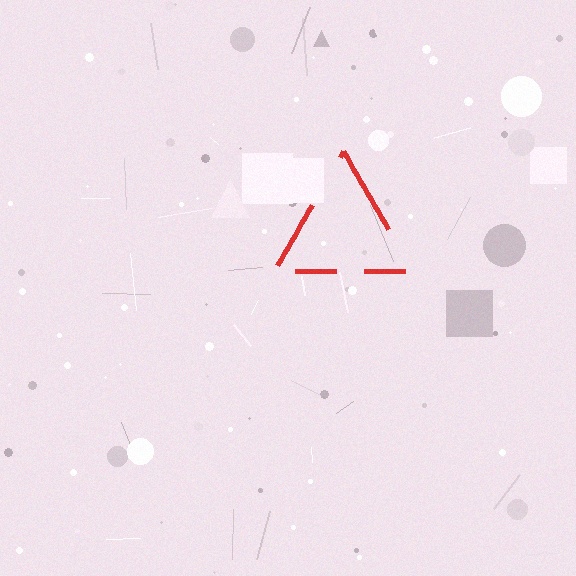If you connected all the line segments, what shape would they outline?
They would outline a triangle.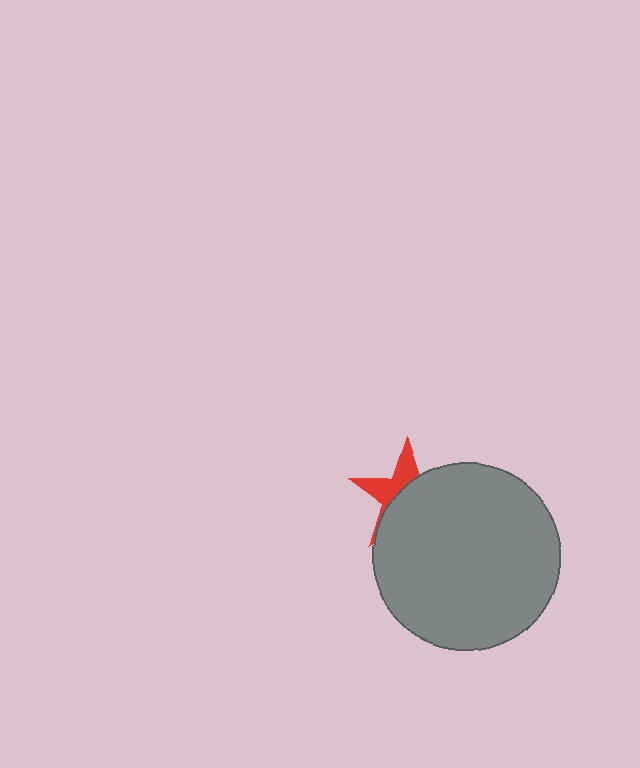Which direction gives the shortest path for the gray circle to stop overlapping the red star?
Moving toward the lower-right gives the shortest separation.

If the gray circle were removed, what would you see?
You would see the complete red star.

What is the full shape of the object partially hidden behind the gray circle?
The partially hidden object is a red star.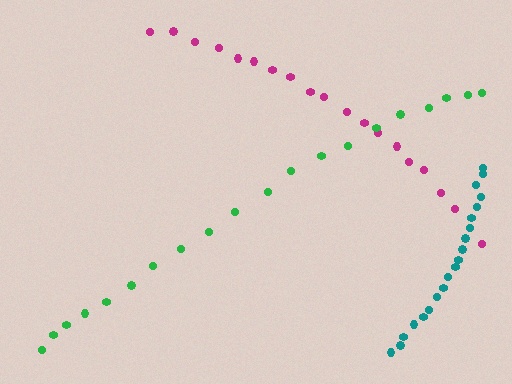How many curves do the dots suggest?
There are 3 distinct paths.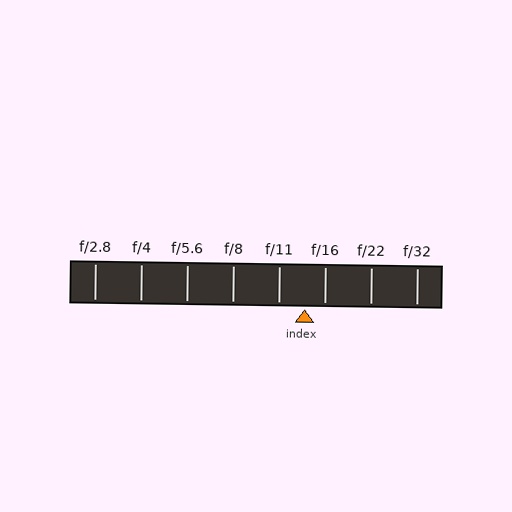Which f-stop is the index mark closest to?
The index mark is closest to f/16.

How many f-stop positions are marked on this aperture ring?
There are 8 f-stop positions marked.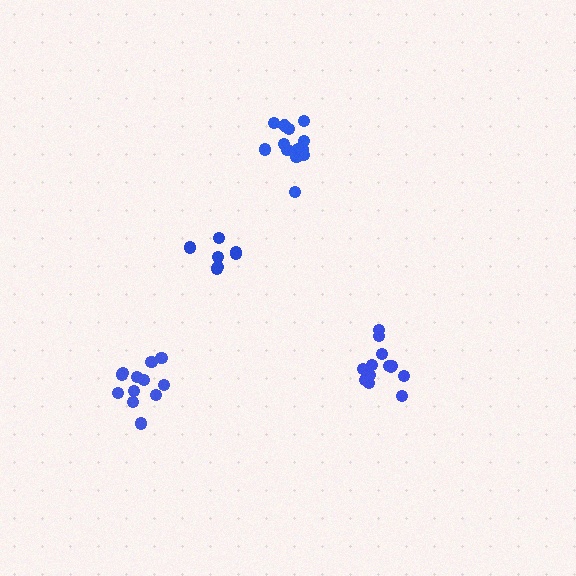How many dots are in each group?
Group 1: 14 dots, Group 2: 12 dots, Group 3: 14 dots, Group 4: 8 dots (48 total).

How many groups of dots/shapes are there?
There are 4 groups.